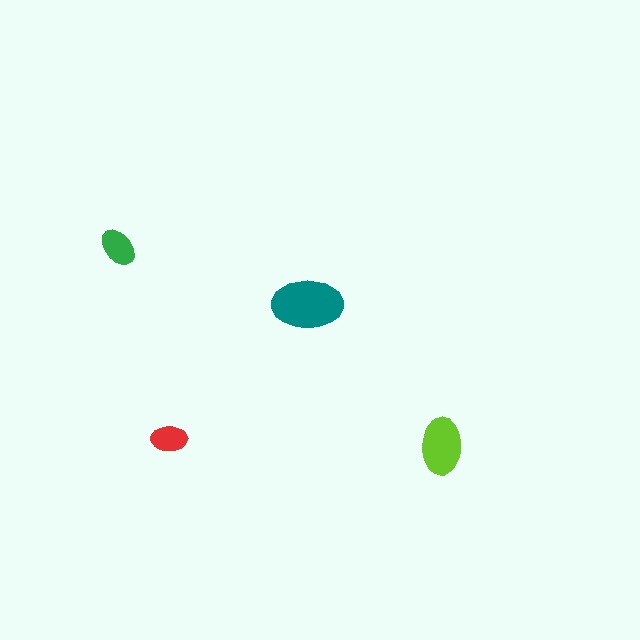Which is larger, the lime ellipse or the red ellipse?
The lime one.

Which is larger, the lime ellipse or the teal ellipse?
The teal one.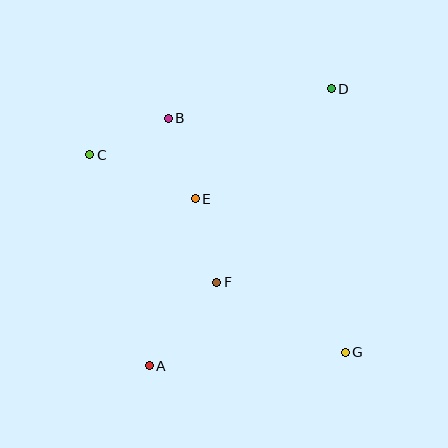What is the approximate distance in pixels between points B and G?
The distance between B and G is approximately 293 pixels.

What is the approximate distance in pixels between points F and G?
The distance between F and G is approximately 146 pixels.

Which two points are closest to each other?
Points B and E are closest to each other.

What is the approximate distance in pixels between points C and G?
The distance between C and G is approximately 323 pixels.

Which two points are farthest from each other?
Points A and D are farthest from each other.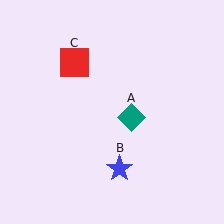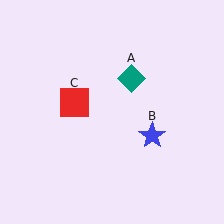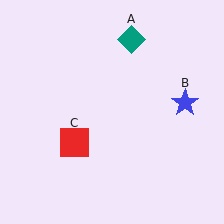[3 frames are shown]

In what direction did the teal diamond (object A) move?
The teal diamond (object A) moved up.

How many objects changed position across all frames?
3 objects changed position: teal diamond (object A), blue star (object B), red square (object C).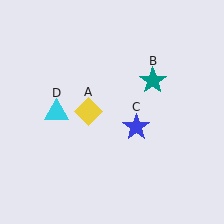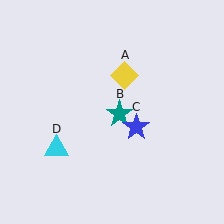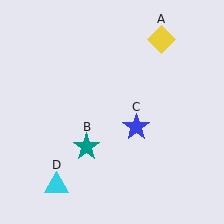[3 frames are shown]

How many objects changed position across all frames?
3 objects changed position: yellow diamond (object A), teal star (object B), cyan triangle (object D).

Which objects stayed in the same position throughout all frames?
Blue star (object C) remained stationary.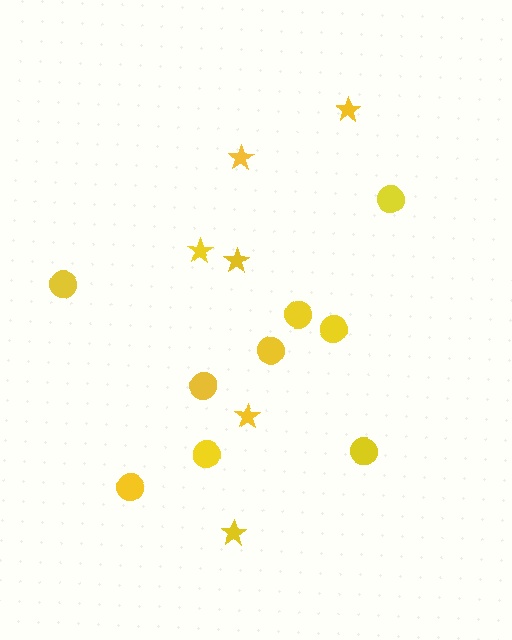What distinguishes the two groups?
There are 2 groups: one group of stars (6) and one group of circles (9).